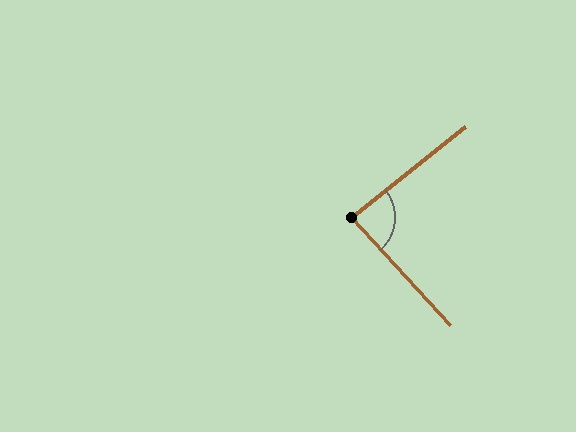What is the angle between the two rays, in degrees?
Approximately 86 degrees.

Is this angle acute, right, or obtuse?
It is approximately a right angle.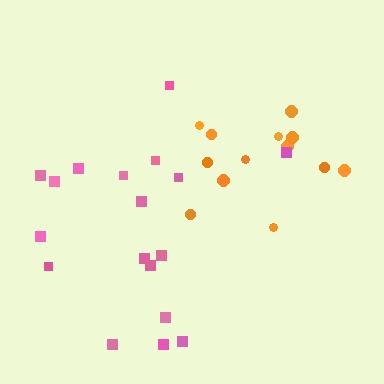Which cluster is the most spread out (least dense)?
Pink.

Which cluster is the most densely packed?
Orange.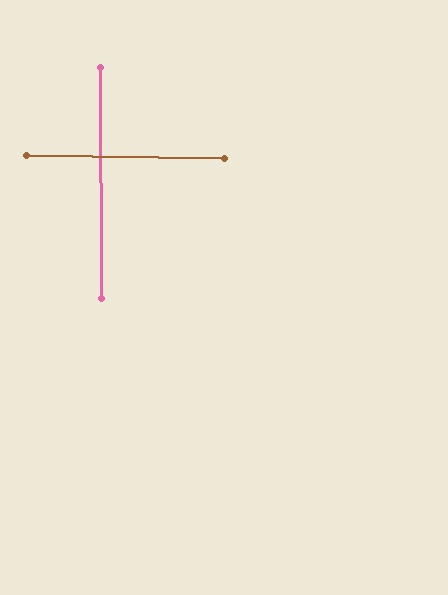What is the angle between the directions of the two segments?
Approximately 89 degrees.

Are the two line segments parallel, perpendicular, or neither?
Perpendicular — they meet at approximately 89°.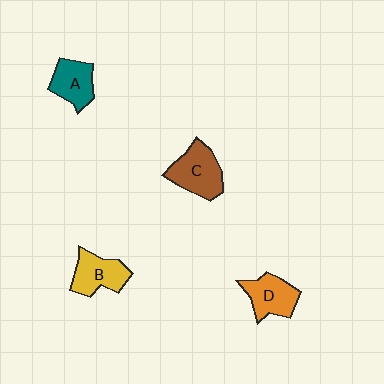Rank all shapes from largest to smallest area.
From largest to smallest: C (brown), D (orange), B (yellow), A (teal).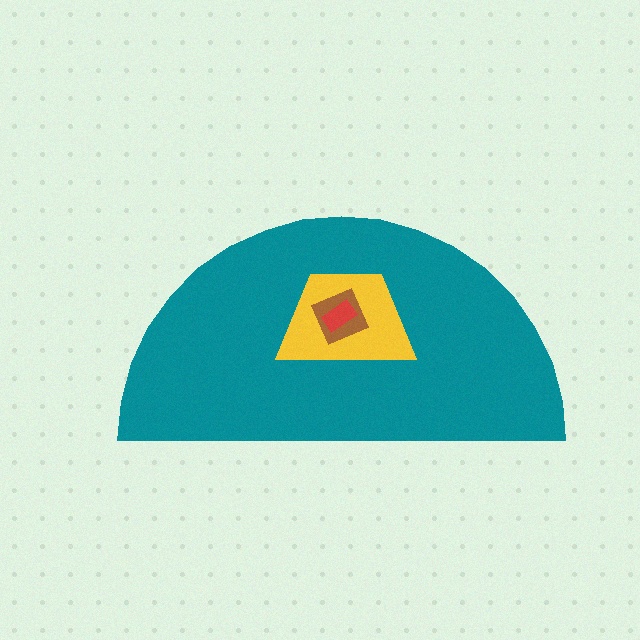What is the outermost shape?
The teal semicircle.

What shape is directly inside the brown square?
The red rectangle.